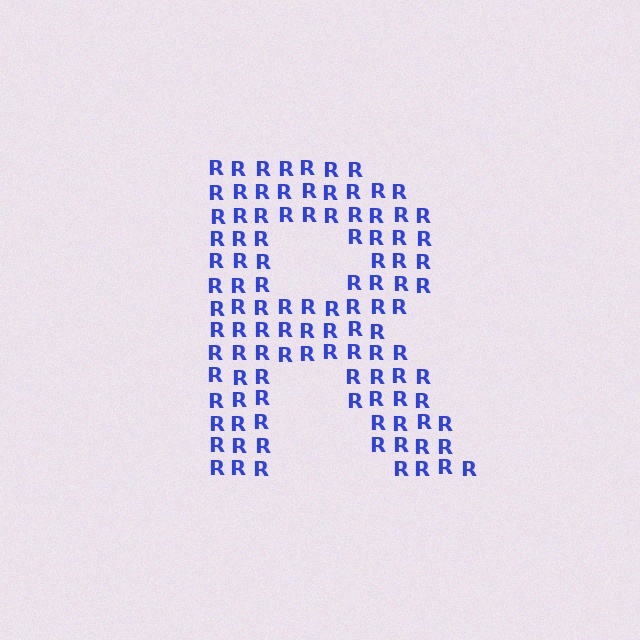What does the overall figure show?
The overall figure shows the letter R.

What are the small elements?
The small elements are letter R's.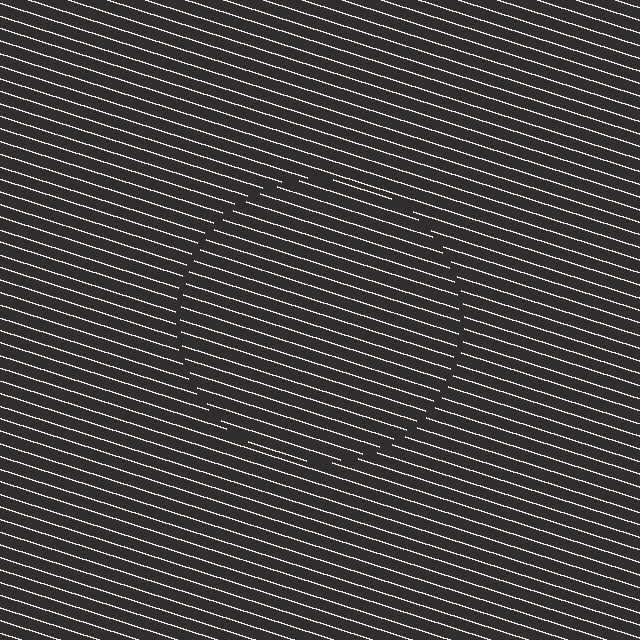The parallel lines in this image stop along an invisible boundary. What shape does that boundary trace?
An illusory circle. The interior of the shape contains the same grating, shifted by half a period — the contour is defined by the phase discontinuity where line-ends from the inner and outer gratings abut.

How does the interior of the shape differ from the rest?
The interior of the shape contains the same grating, shifted by half a period — the contour is defined by the phase discontinuity where line-ends from the inner and outer gratings abut.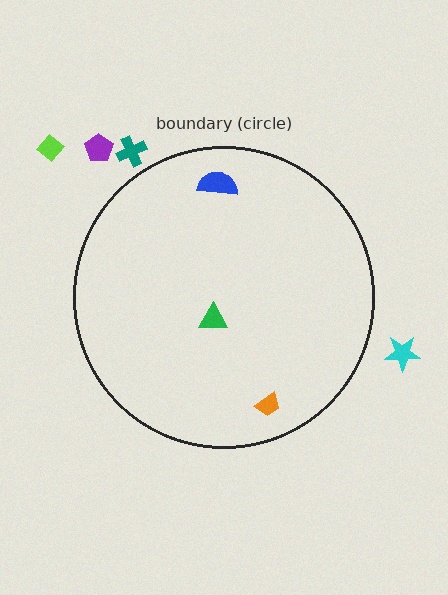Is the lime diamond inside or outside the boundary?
Outside.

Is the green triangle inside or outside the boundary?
Inside.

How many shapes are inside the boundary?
3 inside, 4 outside.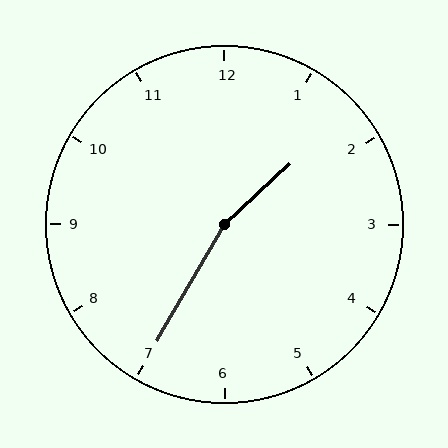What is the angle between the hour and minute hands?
Approximately 162 degrees.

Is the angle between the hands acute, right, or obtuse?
It is obtuse.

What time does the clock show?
1:35.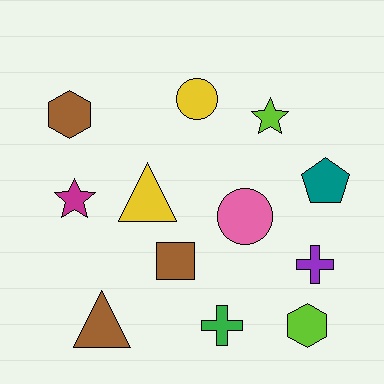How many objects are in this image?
There are 12 objects.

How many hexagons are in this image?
There are 2 hexagons.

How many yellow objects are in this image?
There are 2 yellow objects.